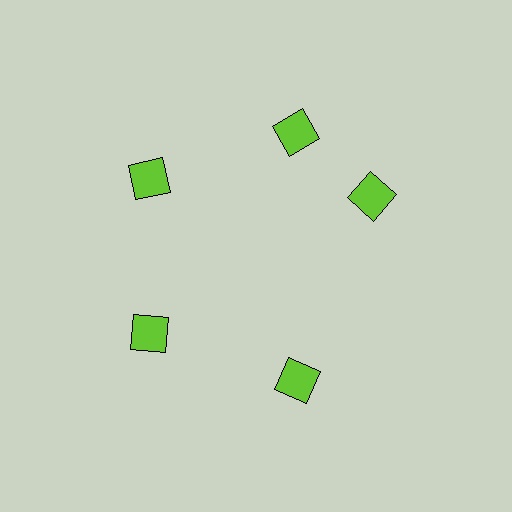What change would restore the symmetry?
The symmetry would be restored by rotating it back into even spacing with its neighbors so that all 5 diamonds sit at equal angles and equal distance from the center.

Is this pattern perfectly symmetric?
No. The 5 lime diamonds are arranged in a ring, but one element near the 3 o'clock position is rotated out of alignment along the ring, breaking the 5-fold rotational symmetry.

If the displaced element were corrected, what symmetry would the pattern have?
It would have 5-fold rotational symmetry — the pattern would map onto itself every 72 degrees.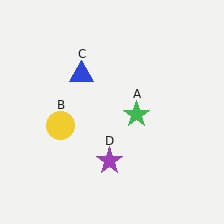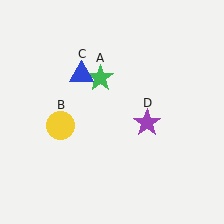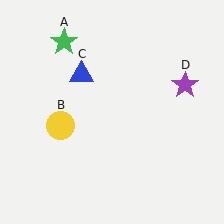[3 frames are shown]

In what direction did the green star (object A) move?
The green star (object A) moved up and to the left.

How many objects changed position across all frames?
2 objects changed position: green star (object A), purple star (object D).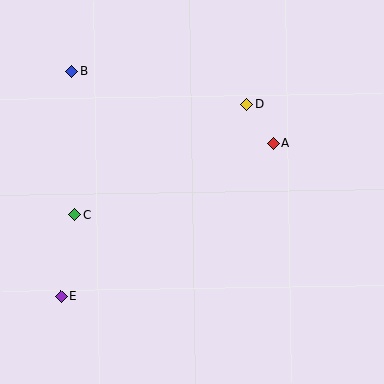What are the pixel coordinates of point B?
Point B is at (72, 71).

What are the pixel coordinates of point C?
Point C is at (75, 215).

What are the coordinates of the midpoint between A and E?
The midpoint between A and E is at (167, 220).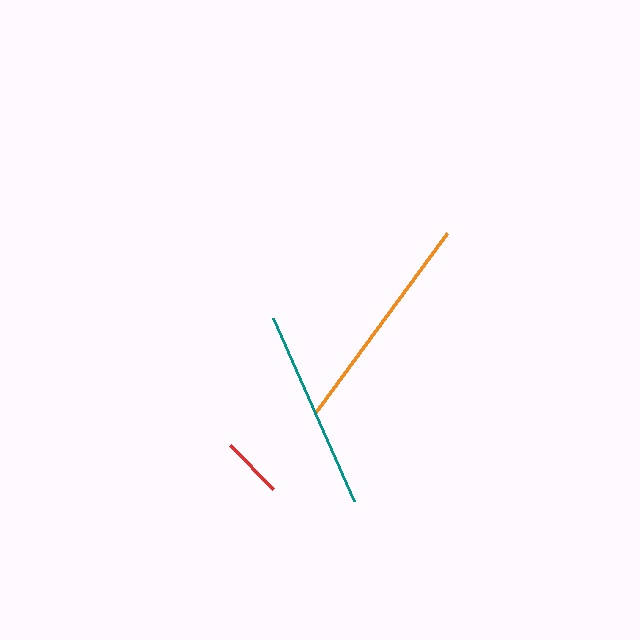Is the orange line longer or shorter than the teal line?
The orange line is longer than the teal line.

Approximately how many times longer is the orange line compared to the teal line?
The orange line is approximately 1.1 times the length of the teal line.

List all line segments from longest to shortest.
From longest to shortest: orange, teal, red.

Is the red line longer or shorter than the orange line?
The orange line is longer than the red line.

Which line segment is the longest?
The orange line is the longest at approximately 223 pixels.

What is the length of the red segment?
The red segment is approximately 62 pixels long.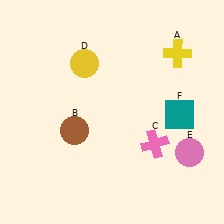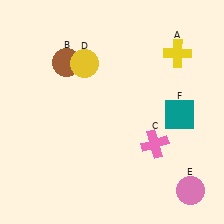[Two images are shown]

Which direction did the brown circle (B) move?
The brown circle (B) moved up.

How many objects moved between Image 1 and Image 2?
2 objects moved between the two images.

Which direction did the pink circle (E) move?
The pink circle (E) moved down.